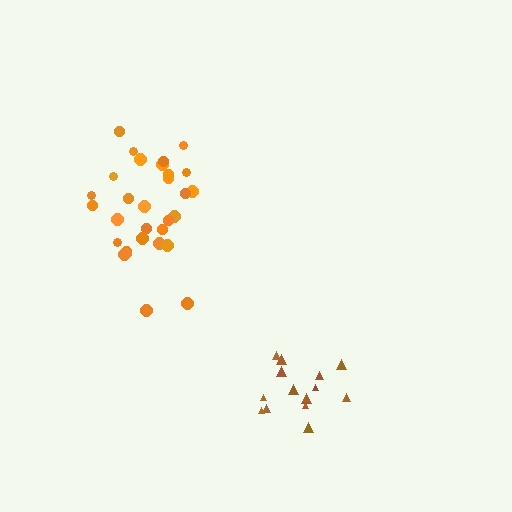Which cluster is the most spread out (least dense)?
Orange.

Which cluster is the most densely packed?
Brown.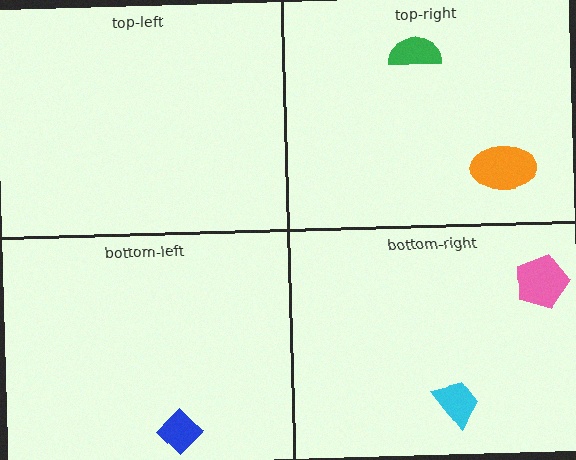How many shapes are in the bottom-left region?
1.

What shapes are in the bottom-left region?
The blue diamond.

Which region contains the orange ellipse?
The top-right region.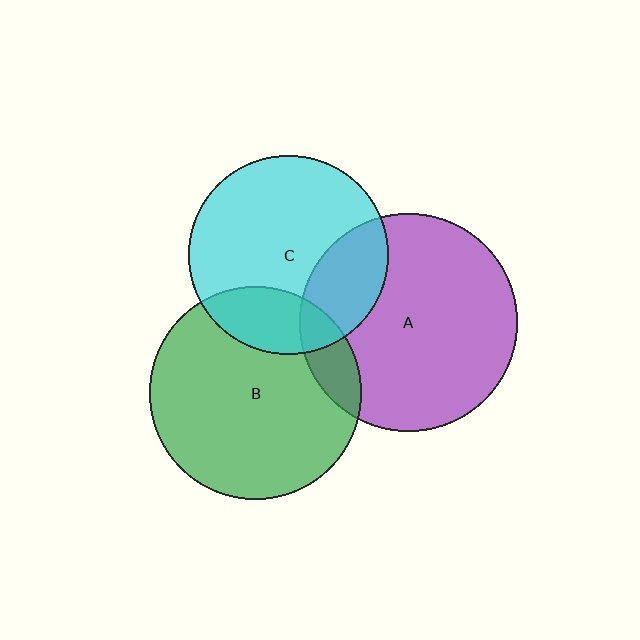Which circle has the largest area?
Circle A (purple).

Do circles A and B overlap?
Yes.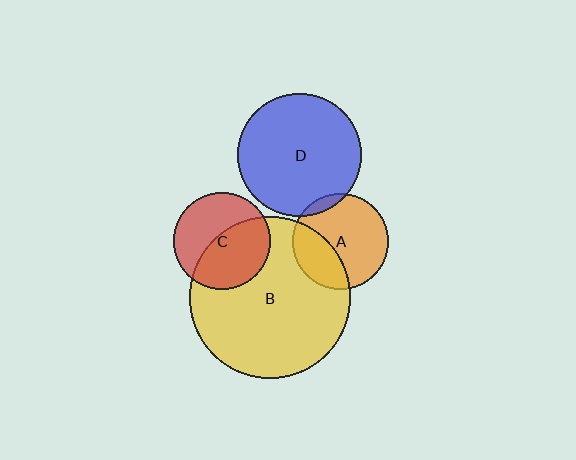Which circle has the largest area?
Circle B (yellow).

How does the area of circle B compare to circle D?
Approximately 1.7 times.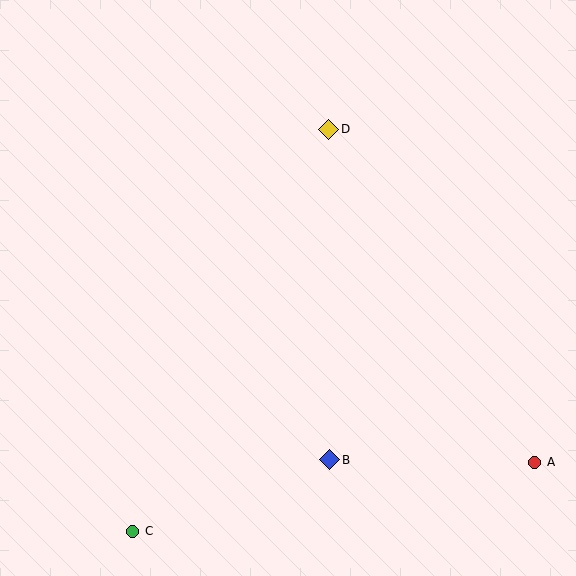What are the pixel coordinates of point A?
Point A is at (535, 462).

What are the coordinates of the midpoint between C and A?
The midpoint between C and A is at (334, 497).